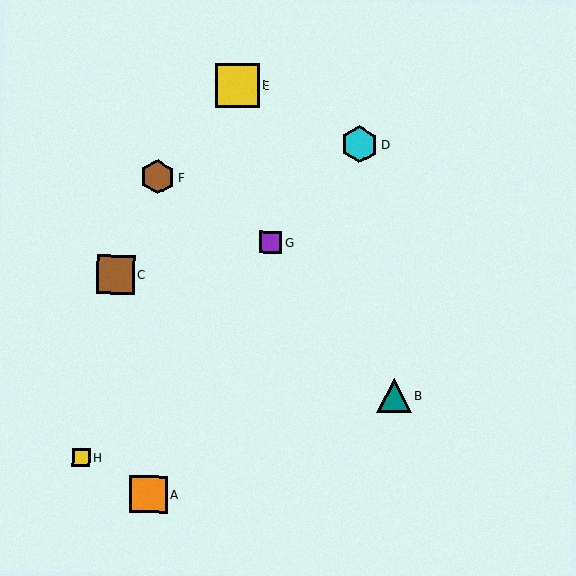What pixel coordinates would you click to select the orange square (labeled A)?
Click at (149, 494) to select the orange square A.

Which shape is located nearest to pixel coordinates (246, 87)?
The yellow square (labeled E) at (237, 85) is nearest to that location.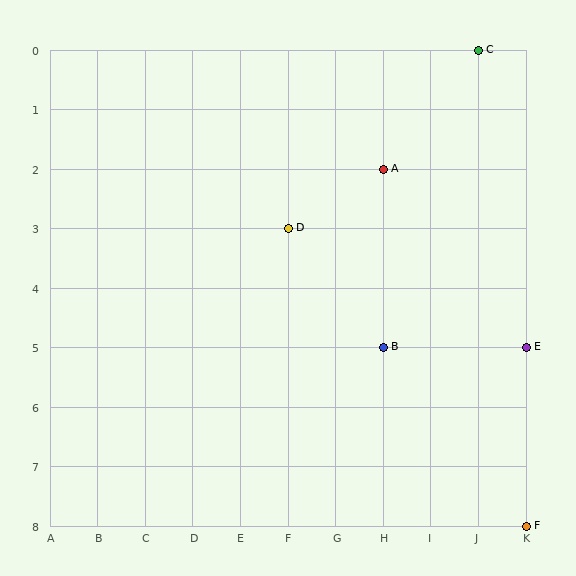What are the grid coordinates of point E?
Point E is at grid coordinates (K, 5).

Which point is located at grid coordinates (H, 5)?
Point B is at (H, 5).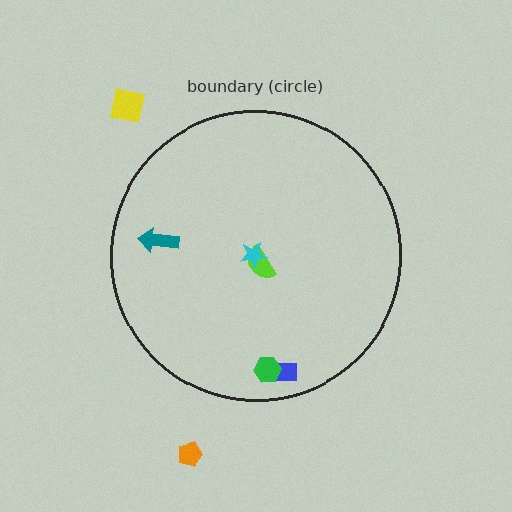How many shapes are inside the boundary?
5 inside, 2 outside.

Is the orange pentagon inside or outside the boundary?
Outside.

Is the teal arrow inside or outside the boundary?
Inside.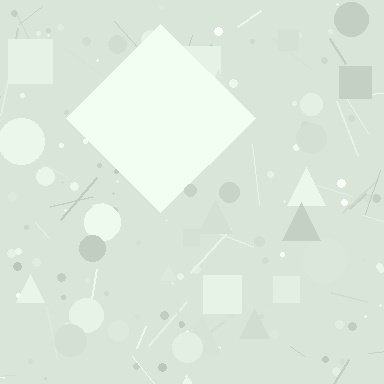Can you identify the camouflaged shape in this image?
The camouflaged shape is a diamond.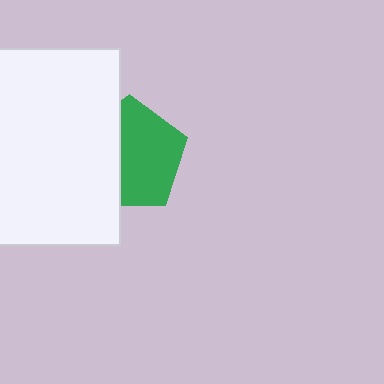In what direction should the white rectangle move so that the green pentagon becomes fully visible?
The white rectangle should move left. That is the shortest direction to clear the overlap and leave the green pentagon fully visible.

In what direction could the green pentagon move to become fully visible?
The green pentagon could move right. That would shift it out from behind the white rectangle entirely.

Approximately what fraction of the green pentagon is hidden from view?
Roughly 40% of the green pentagon is hidden behind the white rectangle.